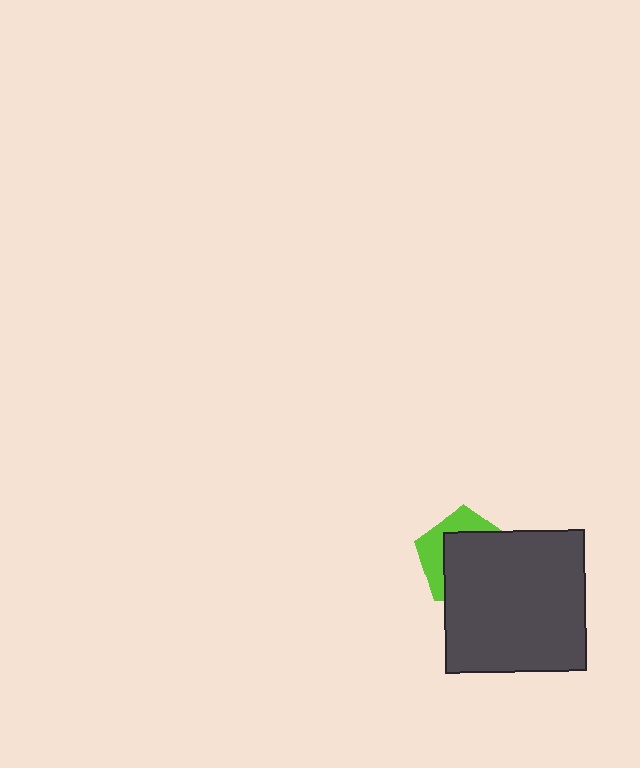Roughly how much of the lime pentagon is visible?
A small part of it is visible (roughly 34%).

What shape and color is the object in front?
The object in front is a dark gray square.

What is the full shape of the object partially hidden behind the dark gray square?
The partially hidden object is a lime pentagon.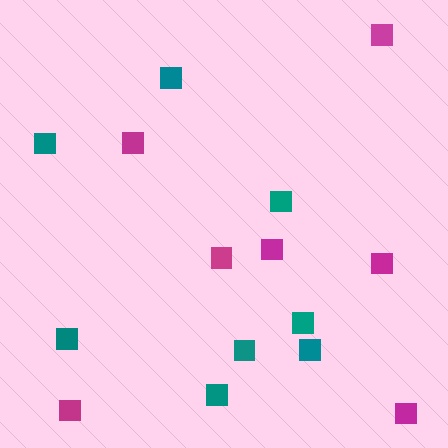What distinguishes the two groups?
There are 2 groups: one group of magenta squares (7) and one group of teal squares (8).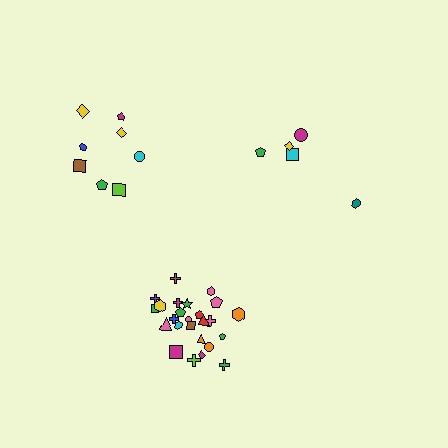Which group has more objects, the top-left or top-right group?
The top-left group.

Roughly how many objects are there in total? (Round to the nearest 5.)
Roughly 40 objects in total.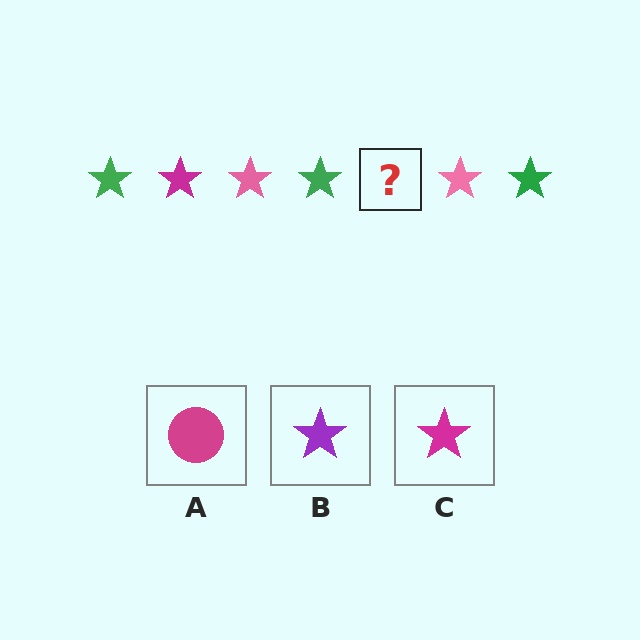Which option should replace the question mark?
Option C.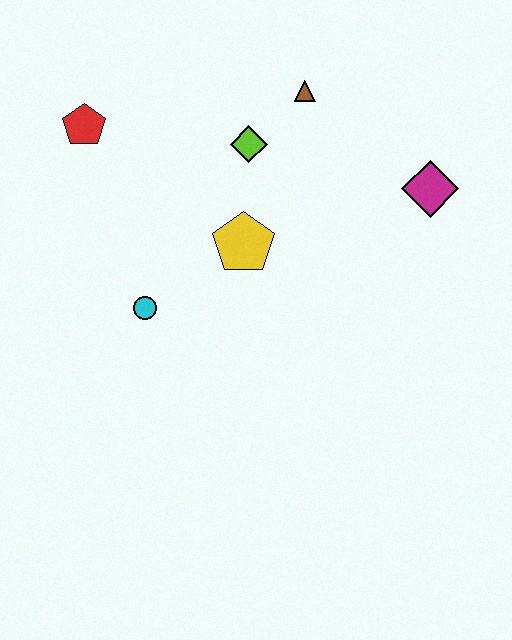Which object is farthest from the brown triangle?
The cyan circle is farthest from the brown triangle.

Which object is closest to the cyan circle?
The yellow pentagon is closest to the cyan circle.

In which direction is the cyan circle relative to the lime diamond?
The cyan circle is below the lime diamond.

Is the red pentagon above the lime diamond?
Yes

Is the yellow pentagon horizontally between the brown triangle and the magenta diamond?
No